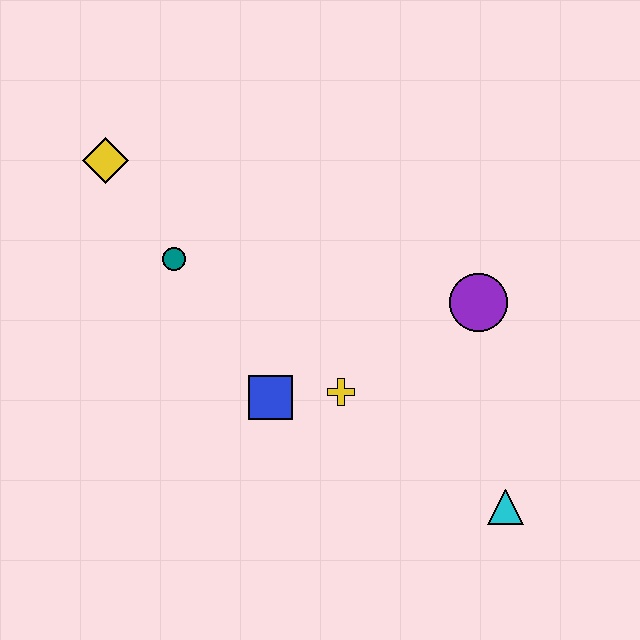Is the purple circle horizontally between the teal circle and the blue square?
No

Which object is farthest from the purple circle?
The yellow diamond is farthest from the purple circle.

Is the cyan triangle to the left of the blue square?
No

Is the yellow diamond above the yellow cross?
Yes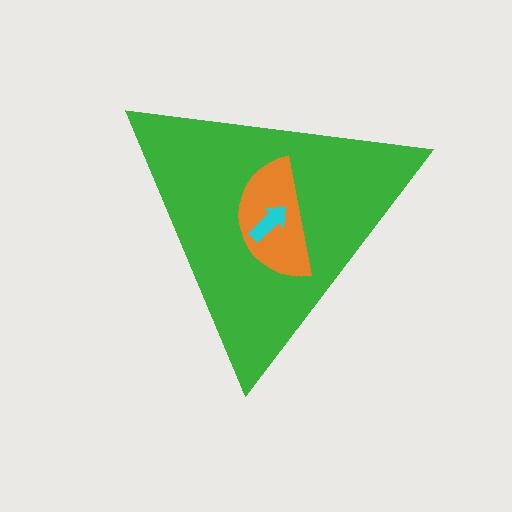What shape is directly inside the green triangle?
The orange semicircle.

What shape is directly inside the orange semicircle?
The cyan arrow.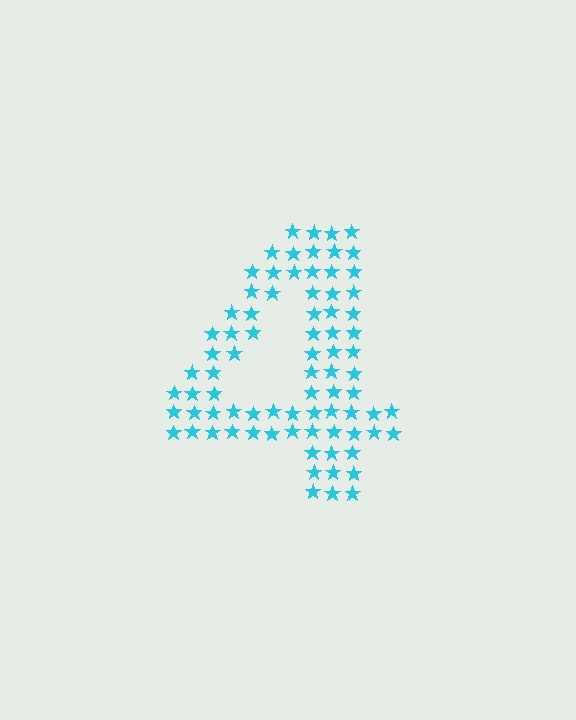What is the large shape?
The large shape is the digit 4.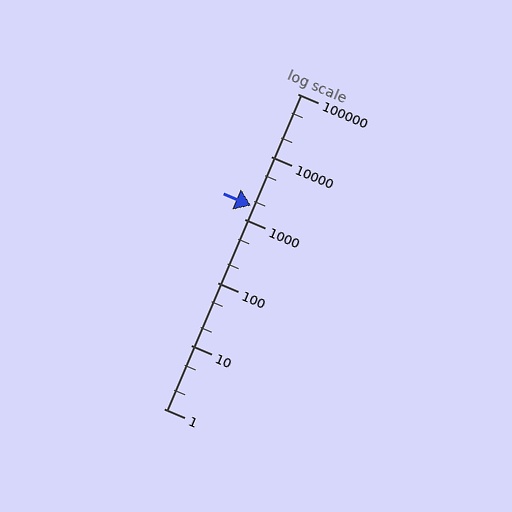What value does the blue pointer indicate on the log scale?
The pointer indicates approximately 1700.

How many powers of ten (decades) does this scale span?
The scale spans 5 decades, from 1 to 100000.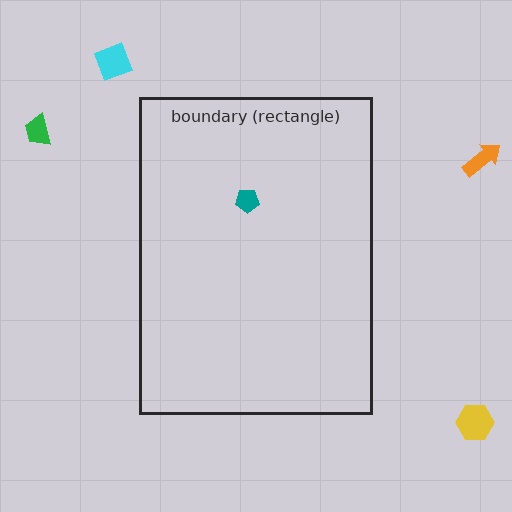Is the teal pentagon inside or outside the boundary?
Inside.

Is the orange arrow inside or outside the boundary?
Outside.